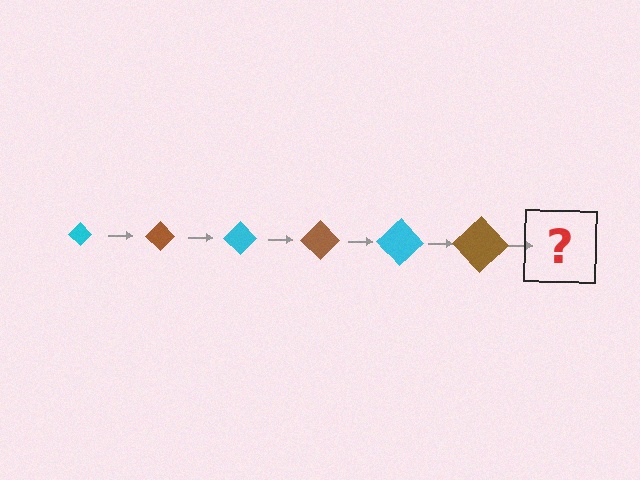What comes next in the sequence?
The next element should be a cyan diamond, larger than the previous one.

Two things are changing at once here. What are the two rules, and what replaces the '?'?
The two rules are that the diamond grows larger each step and the color cycles through cyan and brown. The '?' should be a cyan diamond, larger than the previous one.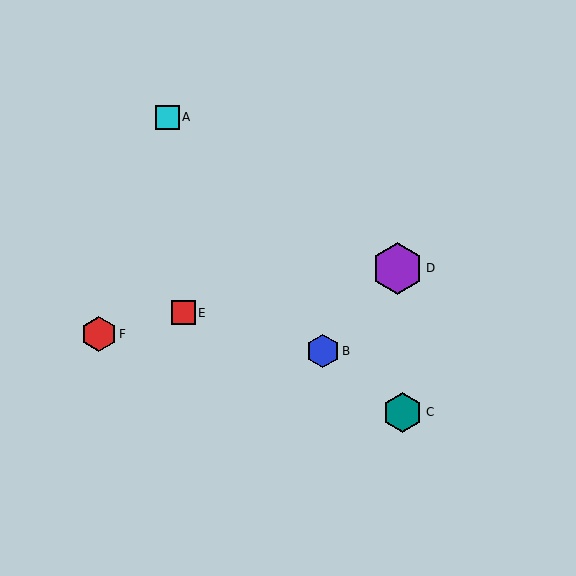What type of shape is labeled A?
Shape A is a cyan square.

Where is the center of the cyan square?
The center of the cyan square is at (167, 117).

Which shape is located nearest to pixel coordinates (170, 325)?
The red square (labeled E) at (183, 313) is nearest to that location.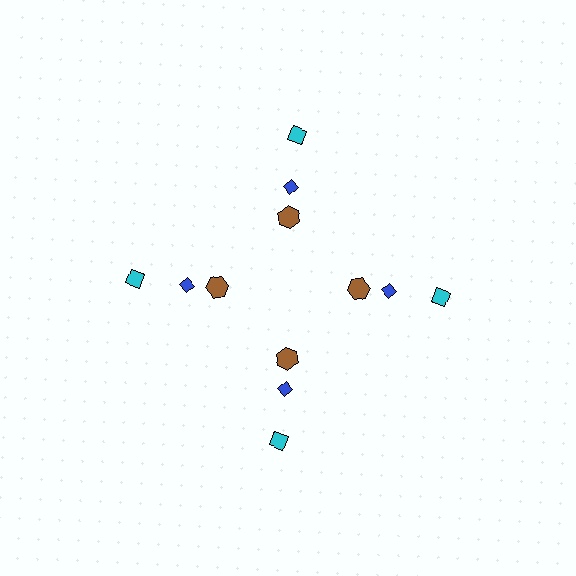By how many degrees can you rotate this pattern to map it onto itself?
The pattern maps onto itself every 90 degrees of rotation.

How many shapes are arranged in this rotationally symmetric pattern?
There are 12 shapes, arranged in 4 groups of 3.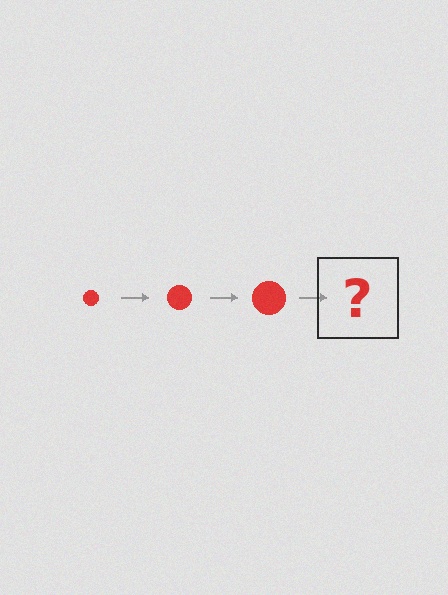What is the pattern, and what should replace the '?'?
The pattern is that the circle gets progressively larger each step. The '?' should be a red circle, larger than the previous one.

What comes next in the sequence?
The next element should be a red circle, larger than the previous one.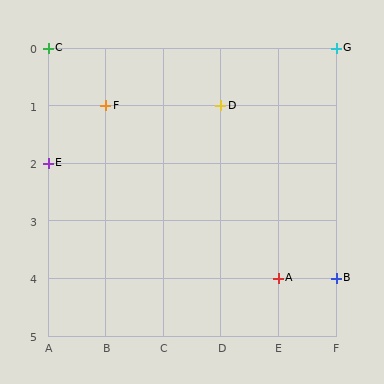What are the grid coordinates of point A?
Point A is at grid coordinates (E, 4).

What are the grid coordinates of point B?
Point B is at grid coordinates (F, 4).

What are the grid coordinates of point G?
Point G is at grid coordinates (F, 0).